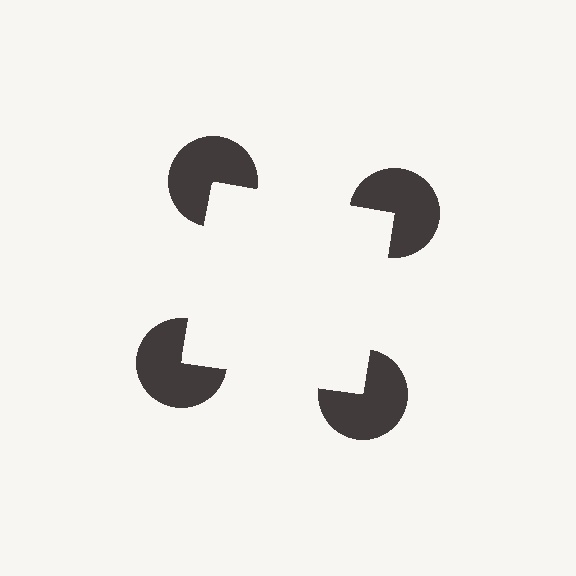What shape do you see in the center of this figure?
An illusory square — its edges are inferred from the aligned wedge cuts in the pac-man discs, not physically drawn.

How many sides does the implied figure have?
4 sides.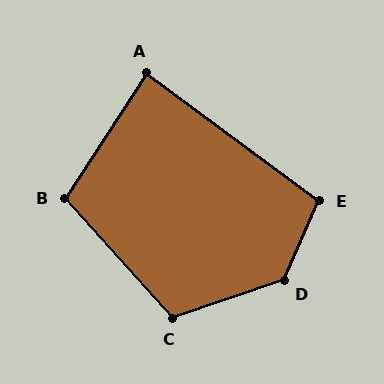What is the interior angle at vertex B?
Approximately 105 degrees (obtuse).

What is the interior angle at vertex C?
Approximately 113 degrees (obtuse).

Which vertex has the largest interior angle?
D, at approximately 132 degrees.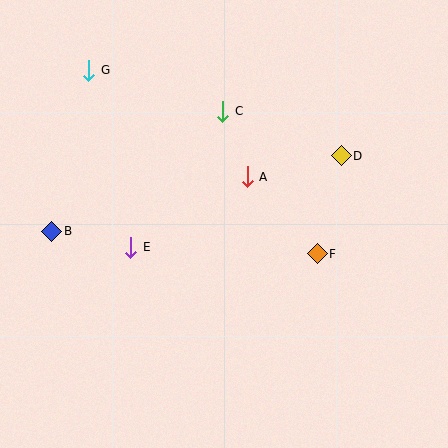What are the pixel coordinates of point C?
Point C is at (223, 111).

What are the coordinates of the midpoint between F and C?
The midpoint between F and C is at (270, 182).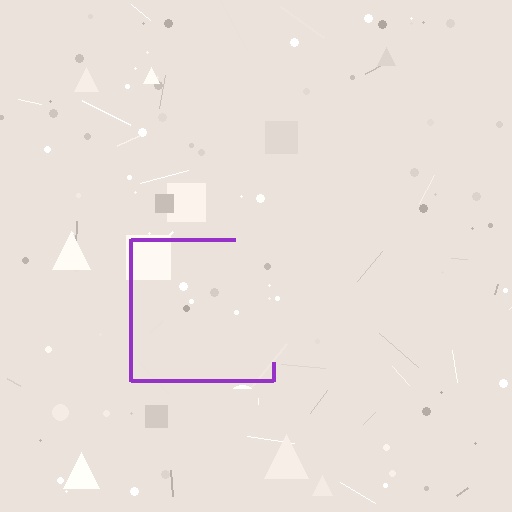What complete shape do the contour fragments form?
The contour fragments form a square.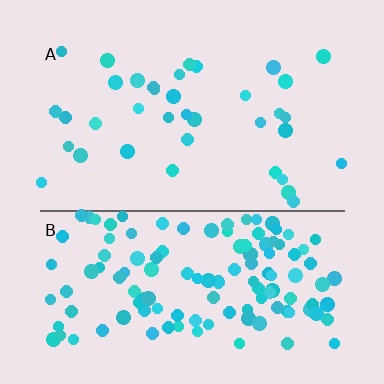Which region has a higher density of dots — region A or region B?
B (the bottom).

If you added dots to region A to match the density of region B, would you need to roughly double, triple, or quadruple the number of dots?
Approximately triple.